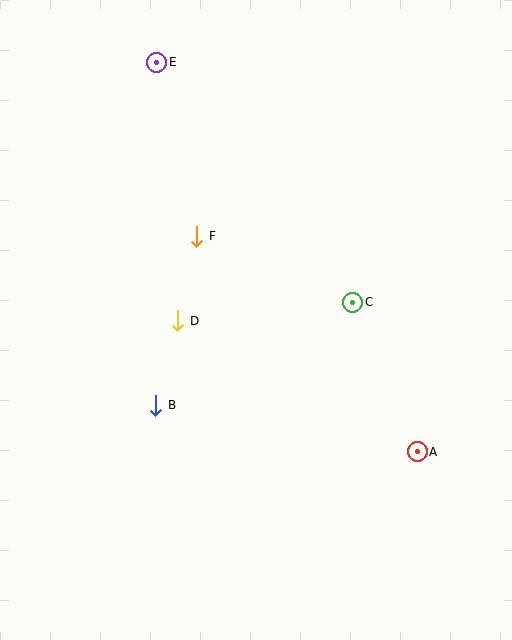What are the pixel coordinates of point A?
Point A is at (417, 452).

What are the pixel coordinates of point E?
Point E is at (157, 62).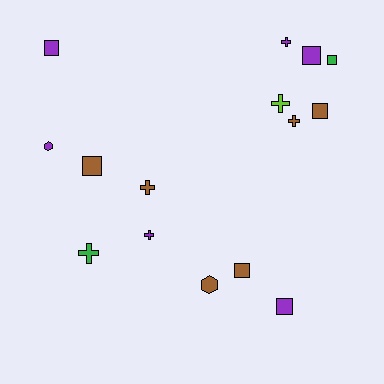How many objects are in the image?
There are 15 objects.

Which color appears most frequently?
Purple, with 6 objects.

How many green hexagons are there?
There are no green hexagons.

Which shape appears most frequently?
Square, with 7 objects.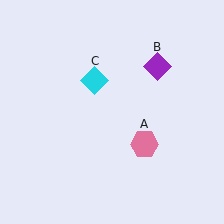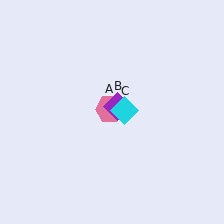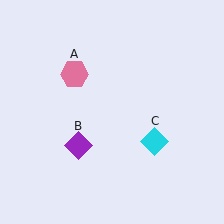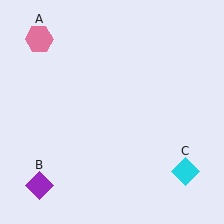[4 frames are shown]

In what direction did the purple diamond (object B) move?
The purple diamond (object B) moved down and to the left.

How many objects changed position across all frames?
3 objects changed position: pink hexagon (object A), purple diamond (object B), cyan diamond (object C).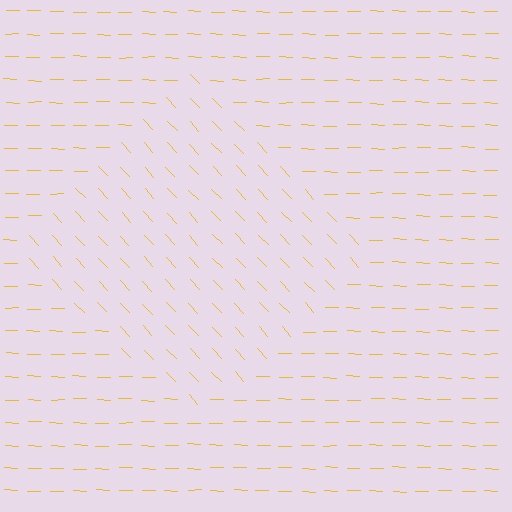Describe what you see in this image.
The image is filled with small yellow line segments. A diamond region in the image has lines oriented differently from the surrounding lines, creating a visible texture boundary.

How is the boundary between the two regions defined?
The boundary is defined purely by a change in line orientation (approximately 45 degrees difference). All lines are the same color and thickness.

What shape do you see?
I see a diamond.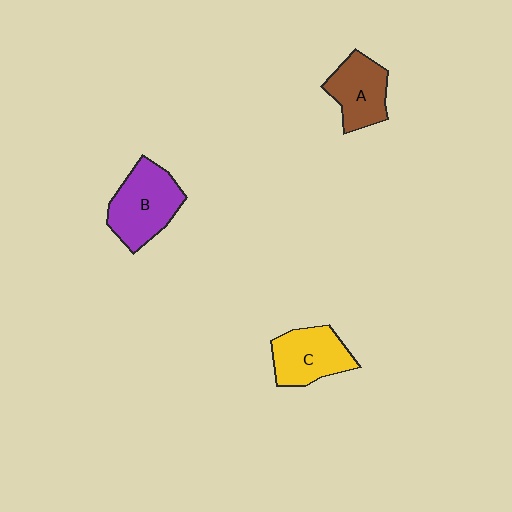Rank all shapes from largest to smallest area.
From largest to smallest: B (purple), C (yellow), A (brown).